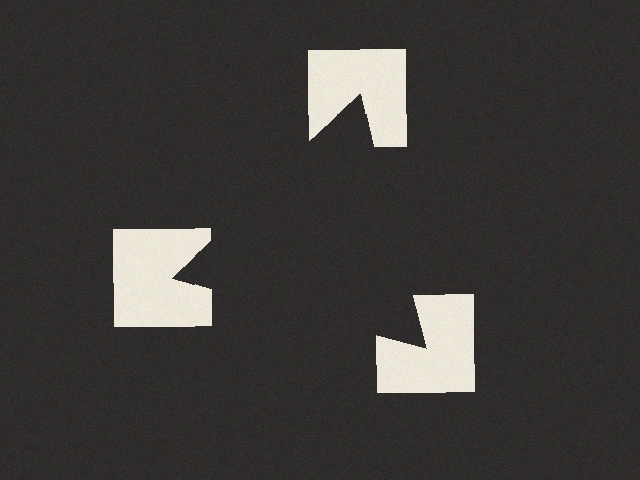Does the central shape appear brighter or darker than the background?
It typically appears slightly darker than the background, even though no actual brightness change is drawn.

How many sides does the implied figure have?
3 sides.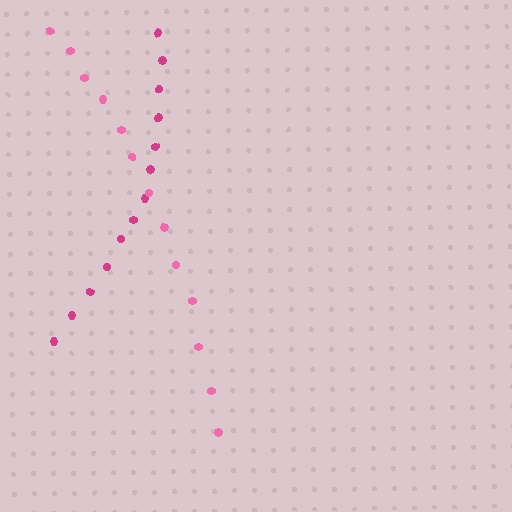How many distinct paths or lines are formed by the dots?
There are 2 distinct paths.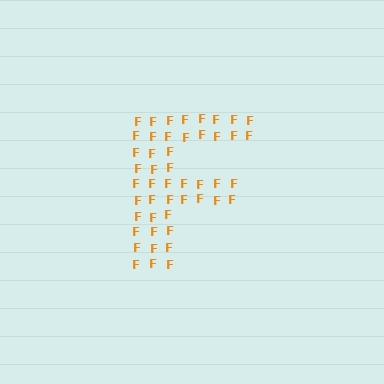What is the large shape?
The large shape is the letter F.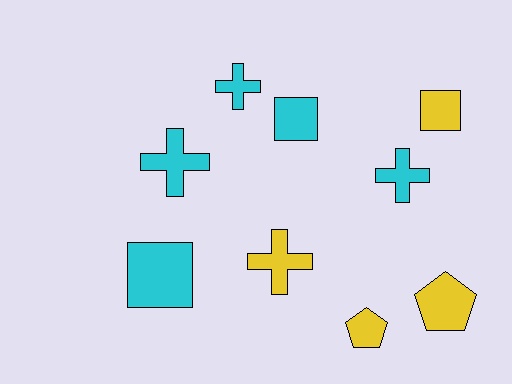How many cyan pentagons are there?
There are no cyan pentagons.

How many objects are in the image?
There are 9 objects.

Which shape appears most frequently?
Cross, with 4 objects.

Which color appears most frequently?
Cyan, with 5 objects.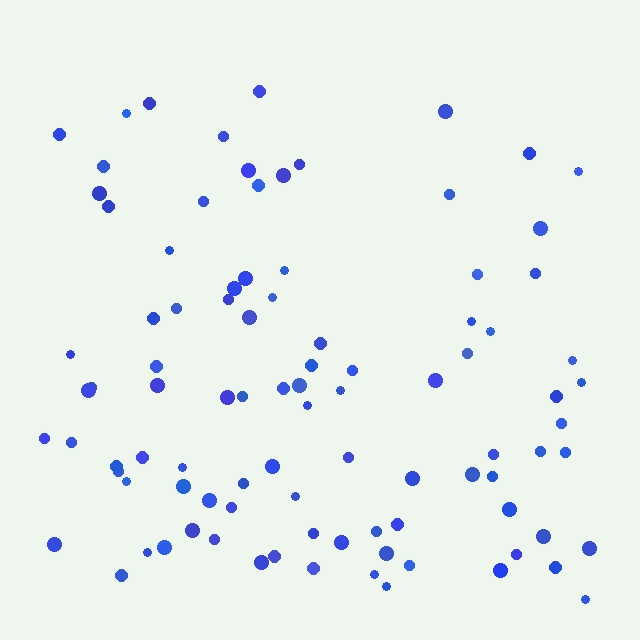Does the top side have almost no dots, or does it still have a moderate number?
Still a moderate number, just noticeably fewer than the bottom.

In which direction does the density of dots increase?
From top to bottom, with the bottom side densest.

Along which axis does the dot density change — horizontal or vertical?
Vertical.